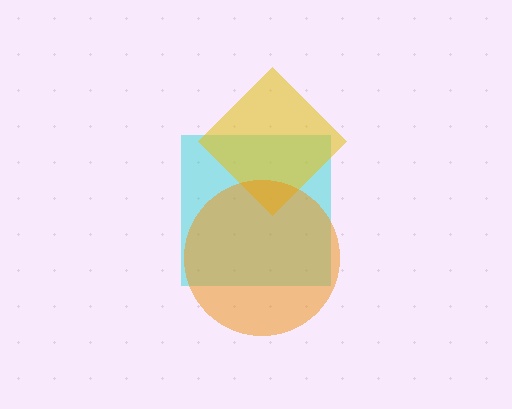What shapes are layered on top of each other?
The layered shapes are: a cyan square, a yellow diamond, an orange circle.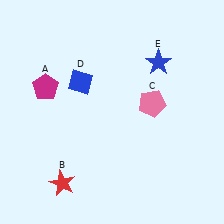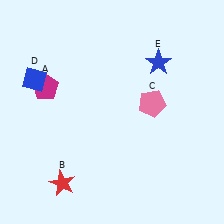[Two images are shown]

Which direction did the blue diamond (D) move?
The blue diamond (D) moved left.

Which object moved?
The blue diamond (D) moved left.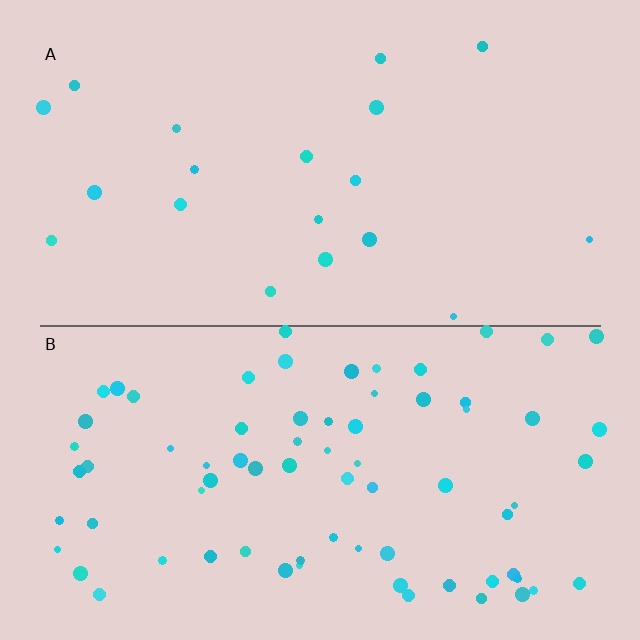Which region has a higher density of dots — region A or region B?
B (the bottom).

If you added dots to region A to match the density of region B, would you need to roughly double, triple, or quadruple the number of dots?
Approximately quadruple.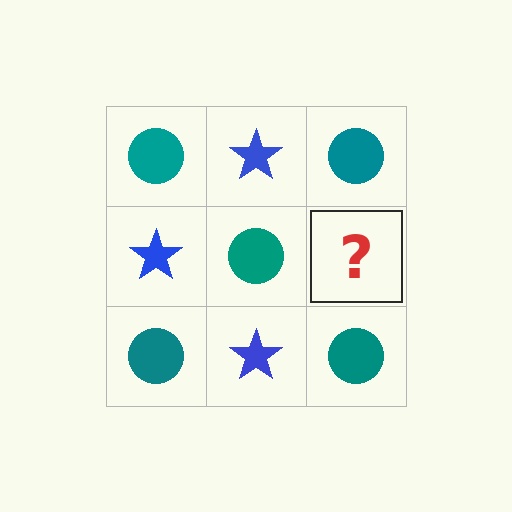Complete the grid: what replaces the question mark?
The question mark should be replaced with a blue star.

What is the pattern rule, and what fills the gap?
The rule is that it alternates teal circle and blue star in a checkerboard pattern. The gap should be filled with a blue star.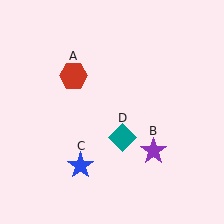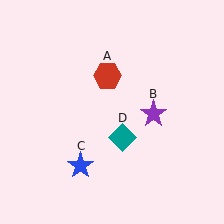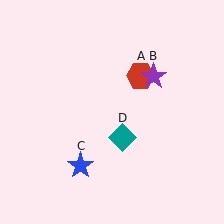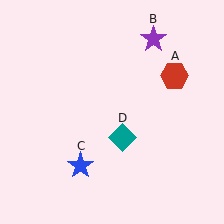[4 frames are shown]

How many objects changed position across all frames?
2 objects changed position: red hexagon (object A), purple star (object B).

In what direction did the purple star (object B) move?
The purple star (object B) moved up.